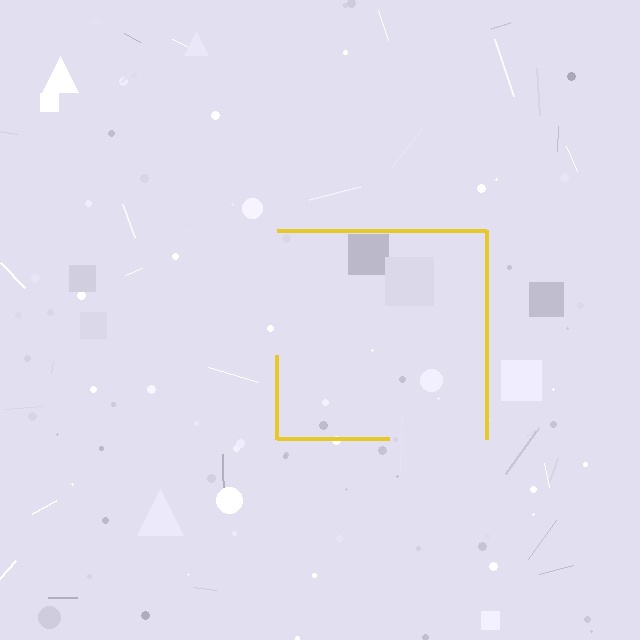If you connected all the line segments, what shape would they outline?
They would outline a square.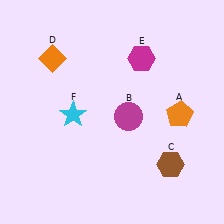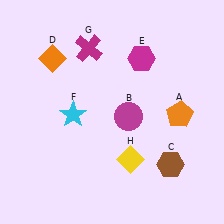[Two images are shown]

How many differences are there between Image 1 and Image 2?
There are 2 differences between the two images.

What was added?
A magenta cross (G), a yellow diamond (H) were added in Image 2.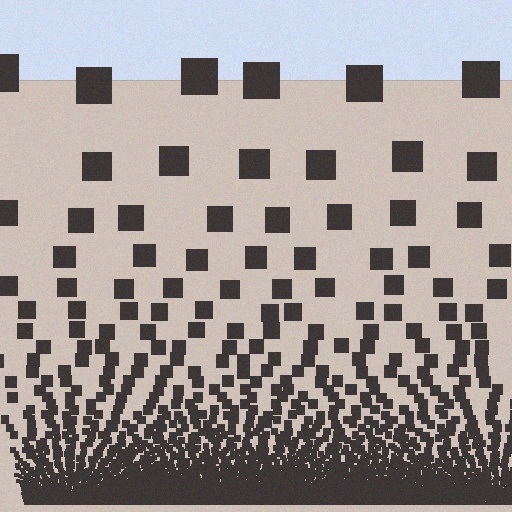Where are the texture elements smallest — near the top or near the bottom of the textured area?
Near the bottom.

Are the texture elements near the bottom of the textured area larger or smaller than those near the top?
Smaller. The gradient is inverted — elements near the bottom are smaller and denser.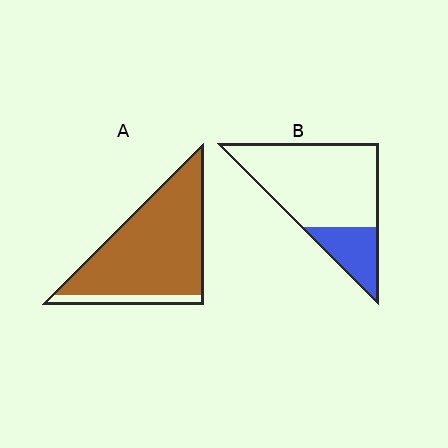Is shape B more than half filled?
No.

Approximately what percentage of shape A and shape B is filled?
A is approximately 90% and B is approximately 25%.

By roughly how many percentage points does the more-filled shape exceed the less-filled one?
By roughly 65 percentage points (A over B).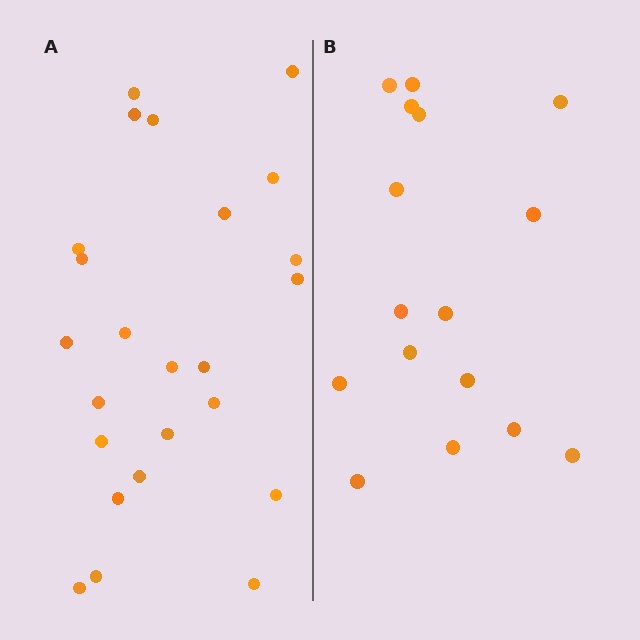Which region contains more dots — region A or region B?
Region A (the left region) has more dots.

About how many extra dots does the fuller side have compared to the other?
Region A has roughly 8 or so more dots than region B.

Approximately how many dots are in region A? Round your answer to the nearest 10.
About 20 dots. (The exact count is 24, which rounds to 20.)